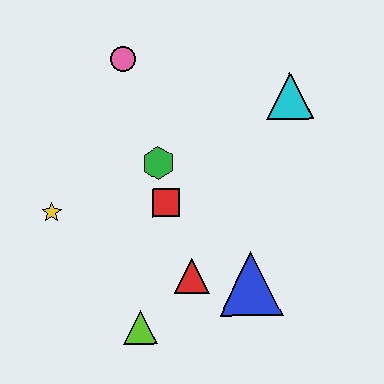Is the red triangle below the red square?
Yes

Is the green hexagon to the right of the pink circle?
Yes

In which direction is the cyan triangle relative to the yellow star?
The cyan triangle is to the right of the yellow star.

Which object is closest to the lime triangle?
The red triangle is closest to the lime triangle.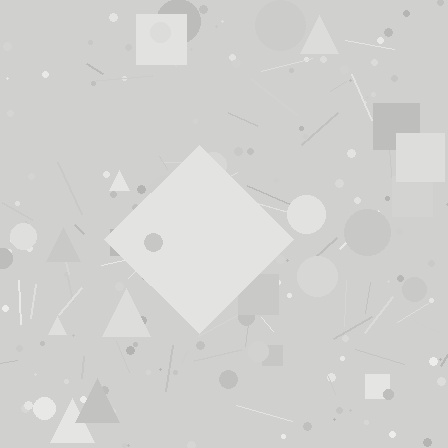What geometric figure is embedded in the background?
A diamond is embedded in the background.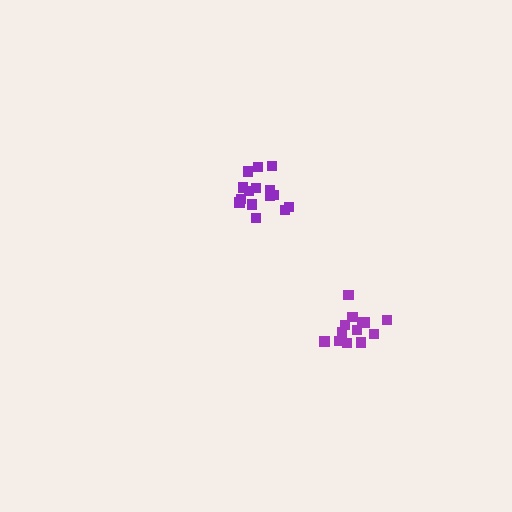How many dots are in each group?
Group 1: 15 dots, Group 2: 13 dots (28 total).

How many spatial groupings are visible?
There are 2 spatial groupings.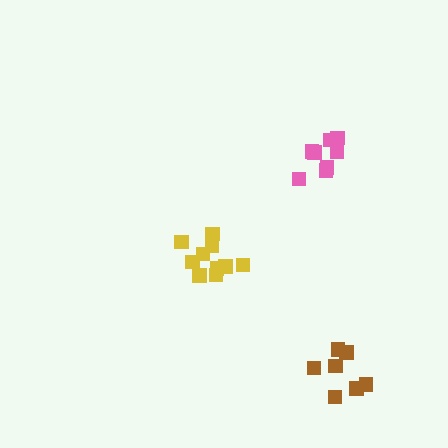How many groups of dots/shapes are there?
There are 3 groups.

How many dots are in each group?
Group 1: 10 dots, Group 2: 7 dots, Group 3: 8 dots (25 total).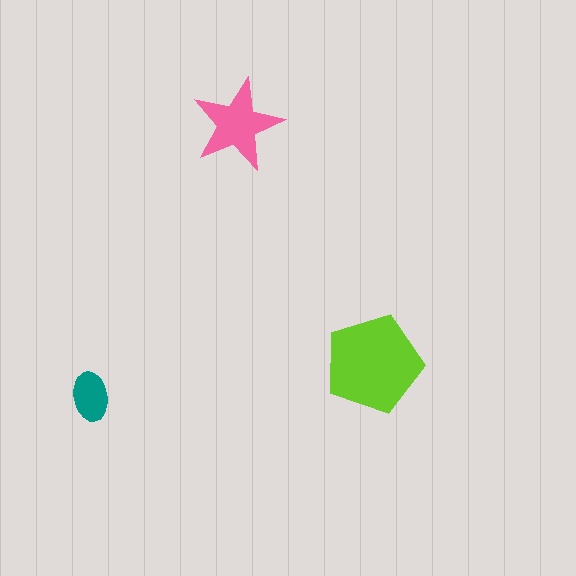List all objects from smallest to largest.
The teal ellipse, the pink star, the lime pentagon.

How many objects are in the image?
There are 3 objects in the image.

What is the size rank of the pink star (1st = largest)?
2nd.